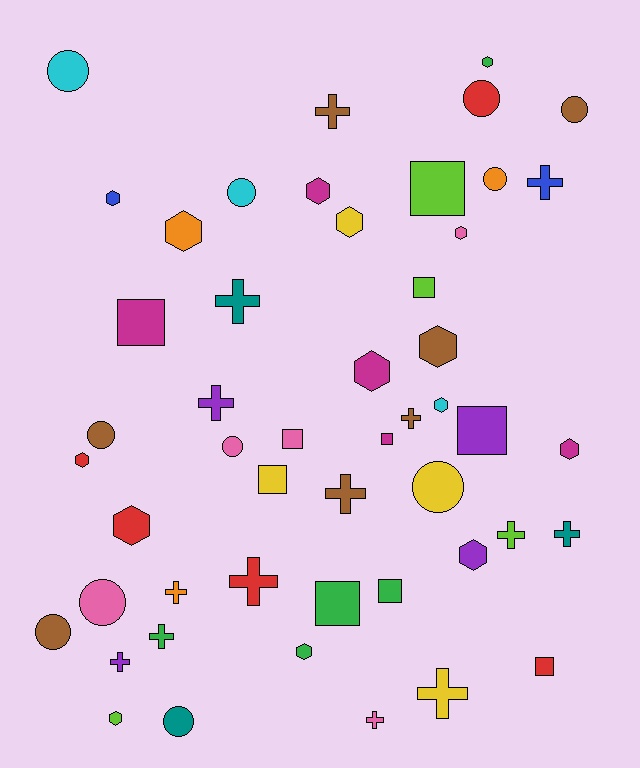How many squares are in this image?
There are 10 squares.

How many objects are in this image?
There are 50 objects.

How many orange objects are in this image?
There are 3 orange objects.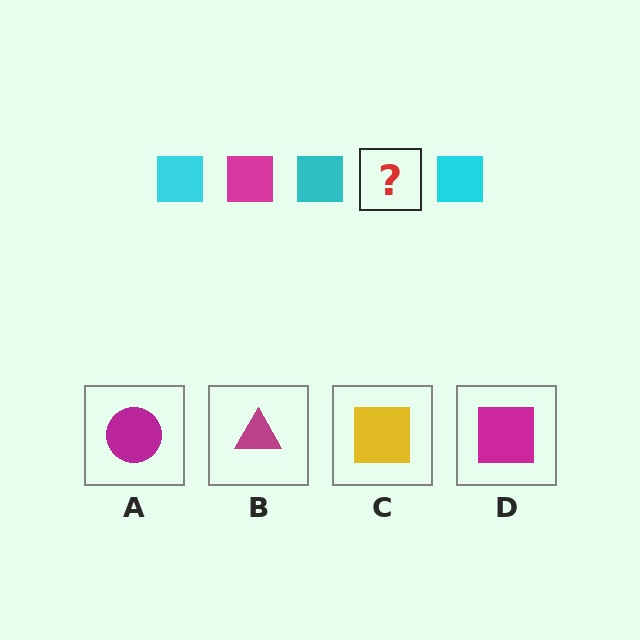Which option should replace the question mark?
Option D.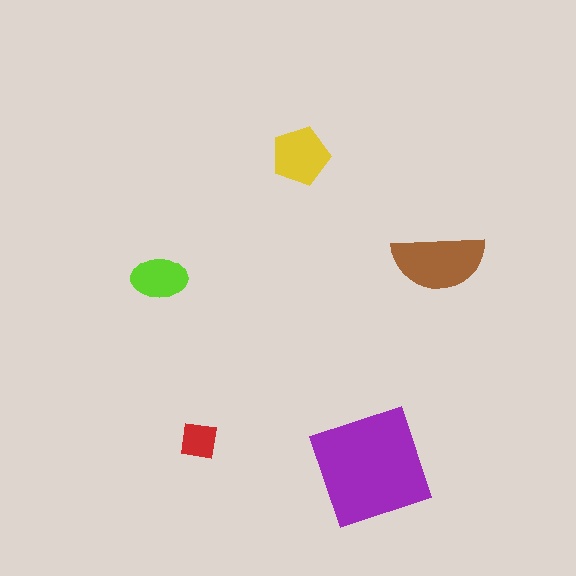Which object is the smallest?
The red square.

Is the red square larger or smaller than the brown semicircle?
Smaller.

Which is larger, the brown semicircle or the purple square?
The purple square.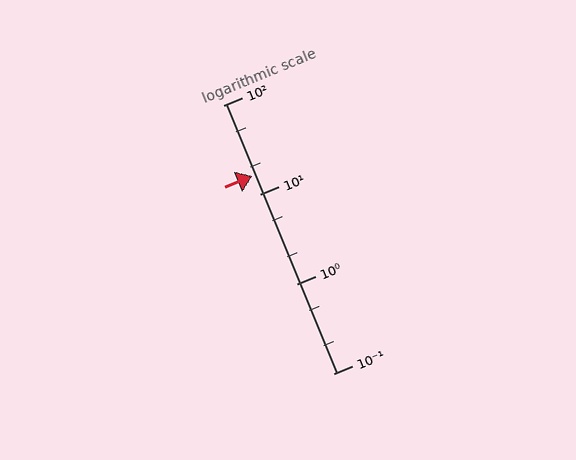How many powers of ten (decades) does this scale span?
The scale spans 3 decades, from 0.1 to 100.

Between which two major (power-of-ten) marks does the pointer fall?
The pointer is between 10 and 100.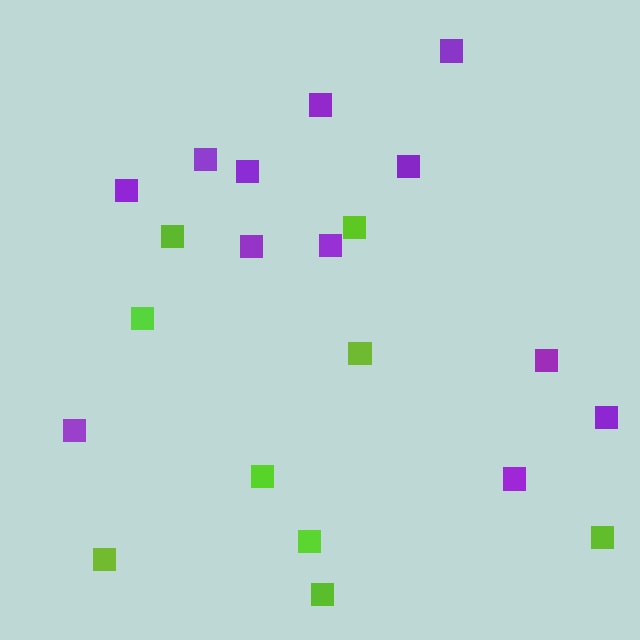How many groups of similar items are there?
There are 2 groups: one group of lime squares (9) and one group of purple squares (12).